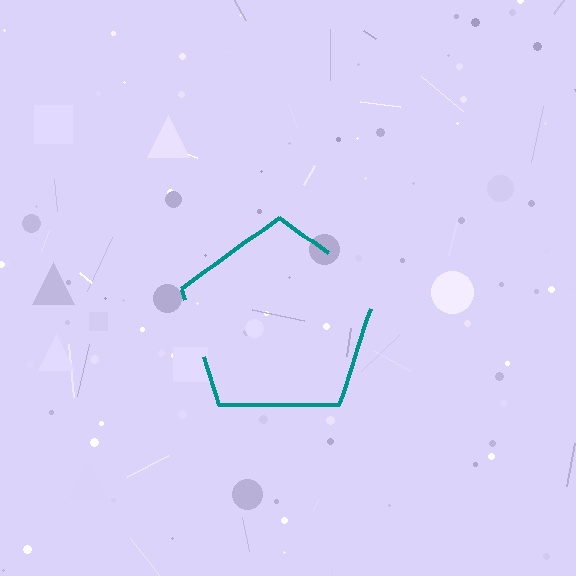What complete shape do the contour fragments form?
The contour fragments form a pentagon.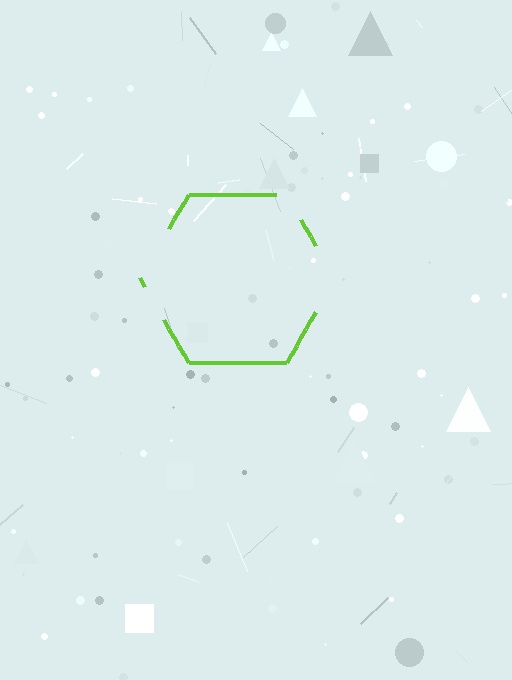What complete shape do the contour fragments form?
The contour fragments form a hexagon.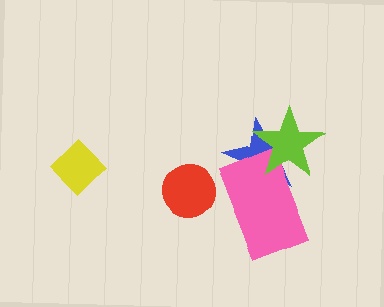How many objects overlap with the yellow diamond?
0 objects overlap with the yellow diamond.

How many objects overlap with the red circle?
0 objects overlap with the red circle.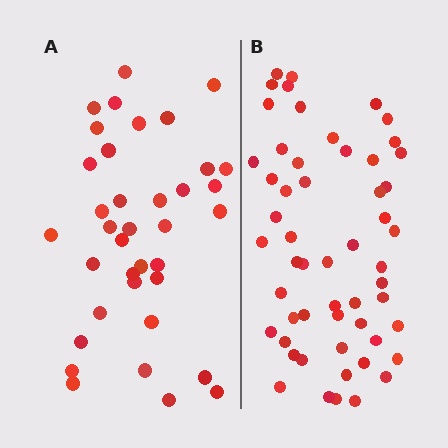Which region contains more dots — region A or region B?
Region B (the right region) has more dots.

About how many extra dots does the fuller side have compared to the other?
Region B has approximately 20 more dots than region A.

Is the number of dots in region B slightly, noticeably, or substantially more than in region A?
Region B has substantially more. The ratio is roughly 1.5 to 1.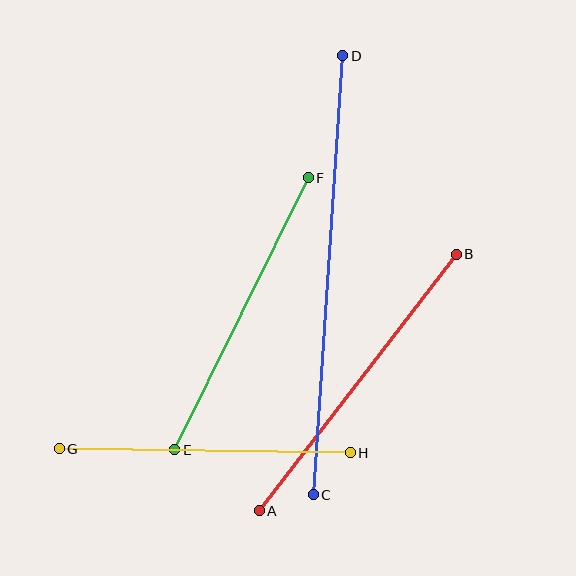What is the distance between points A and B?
The distance is approximately 323 pixels.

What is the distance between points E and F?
The distance is approximately 303 pixels.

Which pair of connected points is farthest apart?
Points C and D are farthest apart.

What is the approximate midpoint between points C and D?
The midpoint is at approximately (328, 275) pixels.